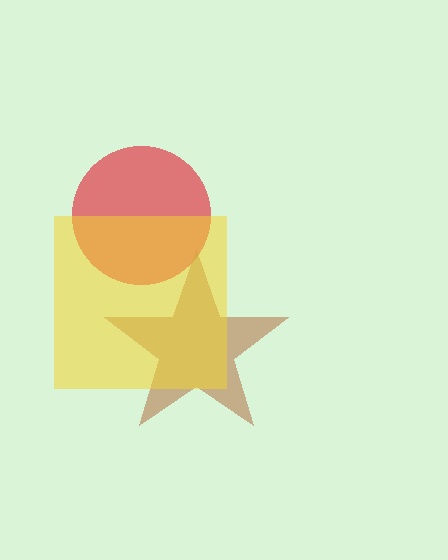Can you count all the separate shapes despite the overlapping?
Yes, there are 3 separate shapes.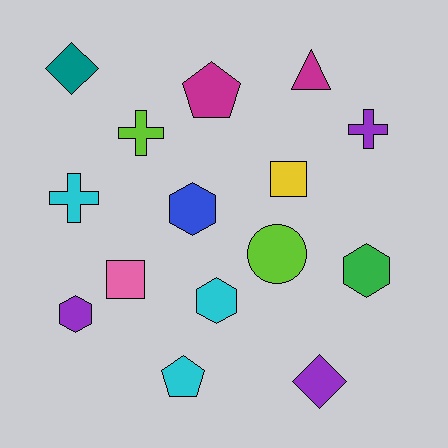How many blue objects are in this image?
There is 1 blue object.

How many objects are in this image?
There are 15 objects.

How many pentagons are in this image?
There are 2 pentagons.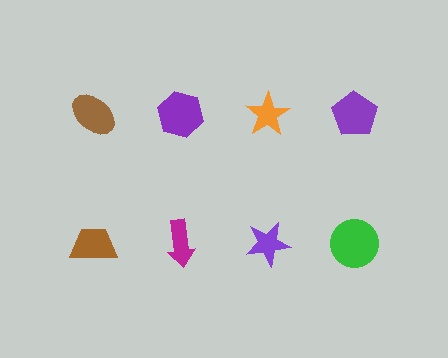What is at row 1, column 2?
A purple hexagon.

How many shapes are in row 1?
4 shapes.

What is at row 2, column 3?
A purple star.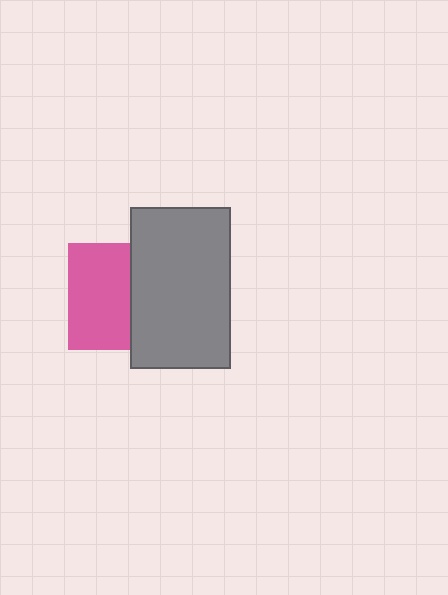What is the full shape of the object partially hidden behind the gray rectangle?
The partially hidden object is a pink square.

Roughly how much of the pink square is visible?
About half of it is visible (roughly 57%).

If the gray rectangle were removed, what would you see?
You would see the complete pink square.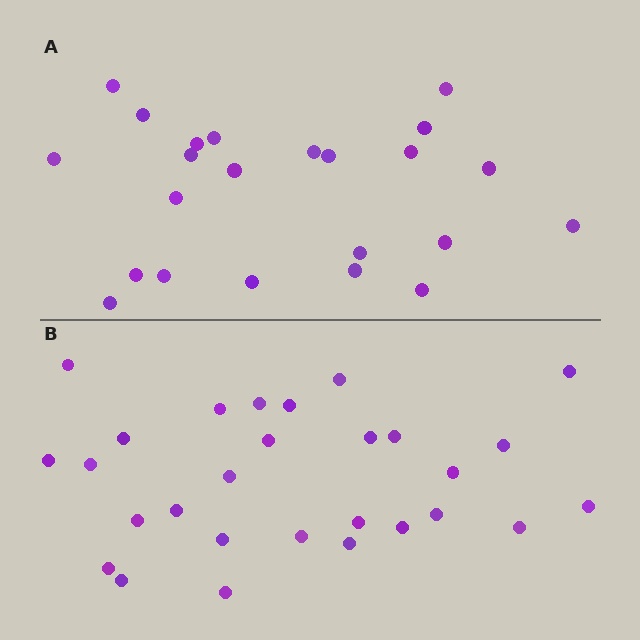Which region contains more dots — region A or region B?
Region B (the bottom region) has more dots.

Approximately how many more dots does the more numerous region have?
Region B has about 5 more dots than region A.